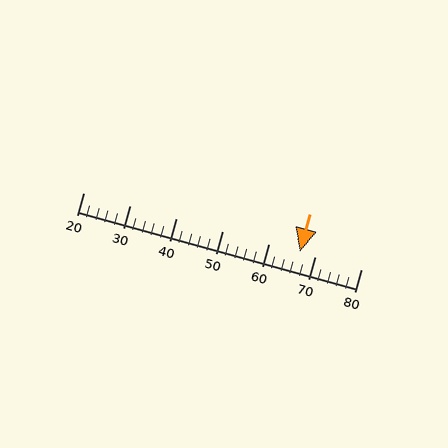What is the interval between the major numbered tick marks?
The major tick marks are spaced 10 units apart.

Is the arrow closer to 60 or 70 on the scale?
The arrow is closer to 70.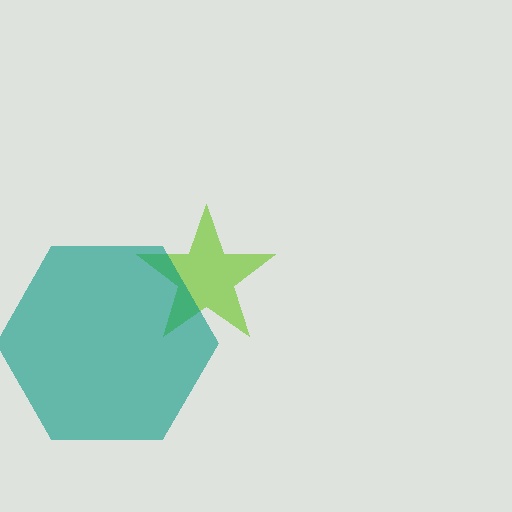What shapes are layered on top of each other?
The layered shapes are: a lime star, a teal hexagon.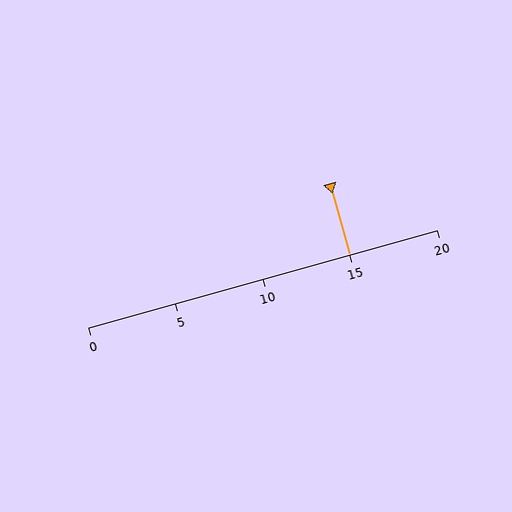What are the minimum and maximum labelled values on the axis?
The axis runs from 0 to 20.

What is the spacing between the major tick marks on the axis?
The major ticks are spaced 5 apart.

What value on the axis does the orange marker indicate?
The marker indicates approximately 15.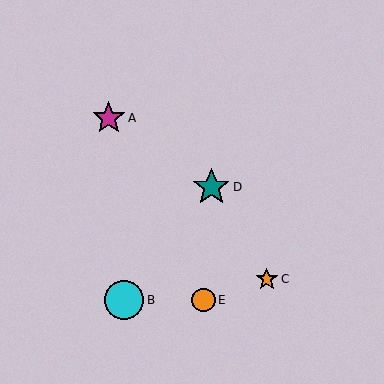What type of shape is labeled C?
Shape C is an orange star.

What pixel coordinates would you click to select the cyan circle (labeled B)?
Click at (124, 300) to select the cyan circle B.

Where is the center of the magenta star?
The center of the magenta star is at (109, 118).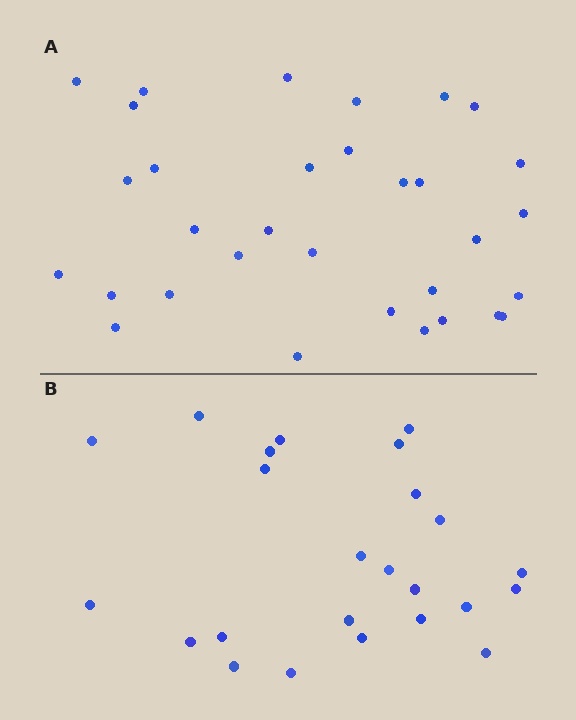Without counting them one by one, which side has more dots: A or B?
Region A (the top region) has more dots.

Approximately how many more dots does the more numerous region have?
Region A has roughly 8 or so more dots than region B.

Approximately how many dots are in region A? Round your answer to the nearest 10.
About 30 dots. (The exact count is 32, which rounds to 30.)